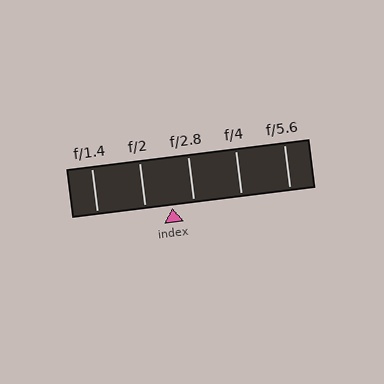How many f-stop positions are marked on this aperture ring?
There are 5 f-stop positions marked.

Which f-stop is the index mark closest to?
The index mark is closest to f/2.8.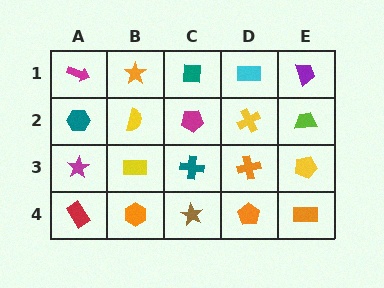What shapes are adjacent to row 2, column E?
A purple trapezoid (row 1, column E), a yellow pentagon (row 3, column E), a yellow cross (row 2, column D).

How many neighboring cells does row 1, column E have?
2.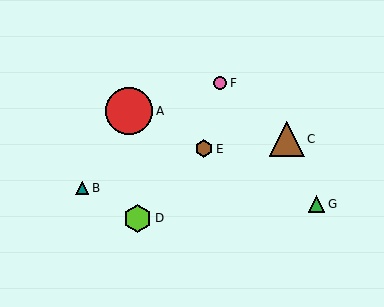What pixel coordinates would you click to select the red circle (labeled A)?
Click at (129, 111) to select the red circle A.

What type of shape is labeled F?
Shape F is a pink circle.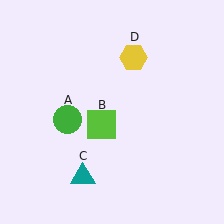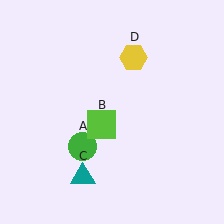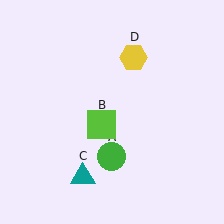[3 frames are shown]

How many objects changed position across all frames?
1 object changed position: green circle (object A).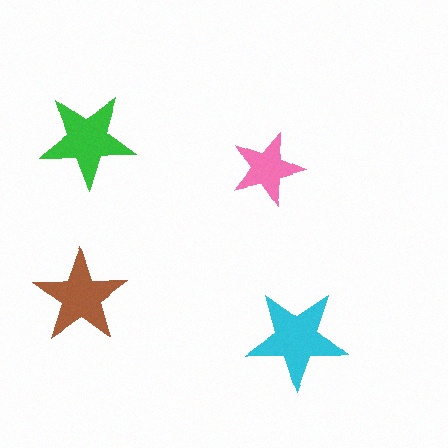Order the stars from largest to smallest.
the cyan one, the green one, the brown one, the pink one.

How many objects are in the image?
There are 4 objects in the image.